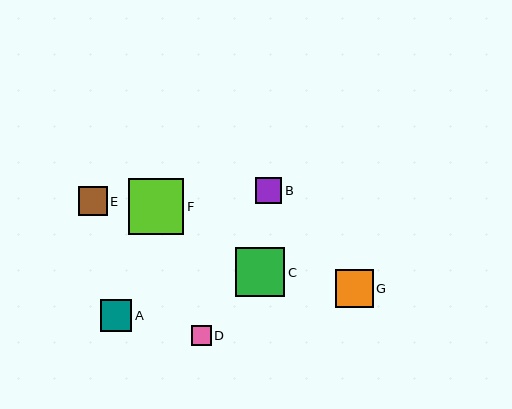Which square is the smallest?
Square D is the smallest with a size of approximately 19 pixels.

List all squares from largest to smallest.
From largest to smallest: F, C, G, A, E, B, D.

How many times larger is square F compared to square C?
Square F is approximately 1.1 times the size of square C.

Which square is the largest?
Square F is the largest with a size of approximately 55 pixels.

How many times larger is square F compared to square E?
Square F is approximately 1.9 times the size of square E.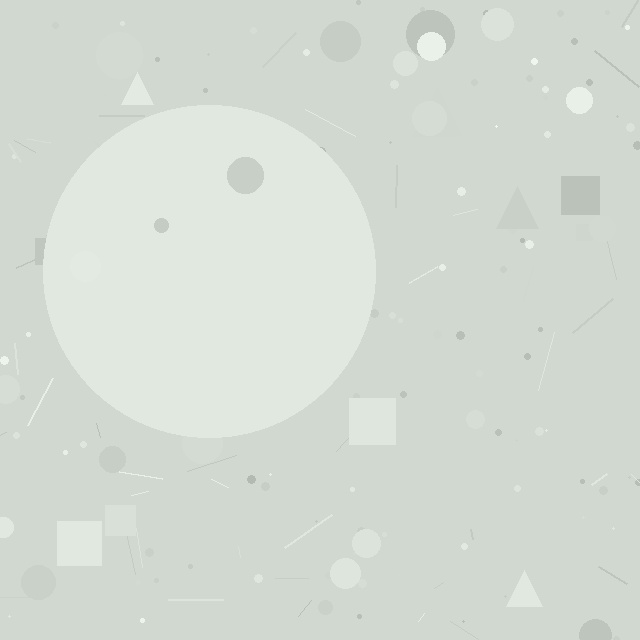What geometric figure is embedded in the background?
A circle is embedded in the background.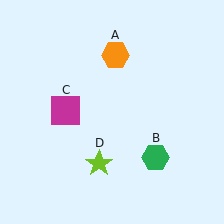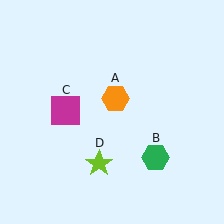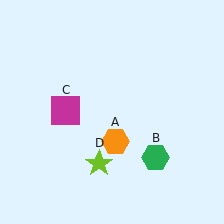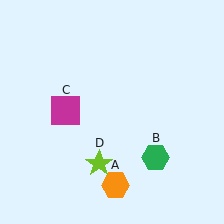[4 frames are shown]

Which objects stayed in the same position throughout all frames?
Green hexagon (object B) and magenta square (object C) and lime star (object D) remained stationary.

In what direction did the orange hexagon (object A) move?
The orange hexagon (object A) moved down.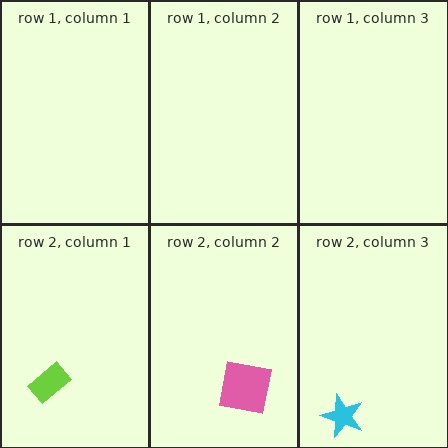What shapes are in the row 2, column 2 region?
The pink square.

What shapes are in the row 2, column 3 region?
The cyan star.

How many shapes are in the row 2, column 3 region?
1.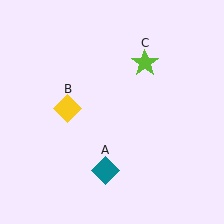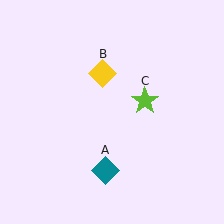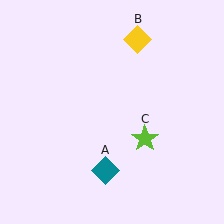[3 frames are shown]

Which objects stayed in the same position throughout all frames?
Teal diamond (object A) remained stationary.